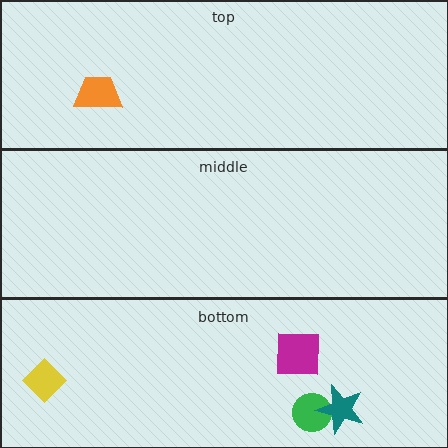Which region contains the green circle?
The bottom region.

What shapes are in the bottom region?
The magenta square, the yellow diamond, the green circle, the teal star.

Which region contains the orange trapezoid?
The top region.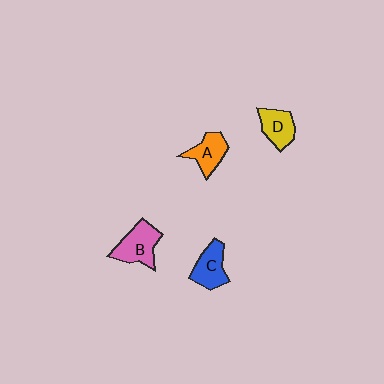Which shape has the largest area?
Shape B (pink).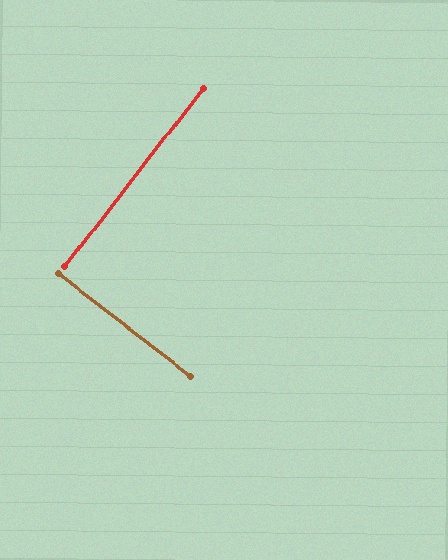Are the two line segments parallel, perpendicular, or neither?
Perpendicular — they meet at approximately 90°.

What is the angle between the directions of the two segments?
Approximately 90 degrees.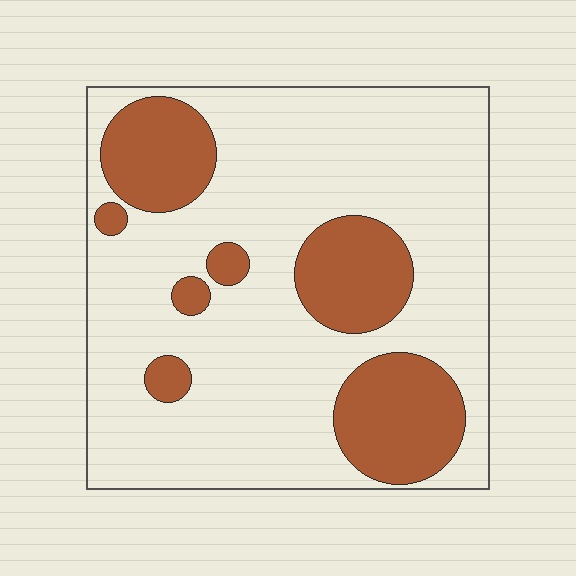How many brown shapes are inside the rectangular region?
7.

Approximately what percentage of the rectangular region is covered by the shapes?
Approximately 25%.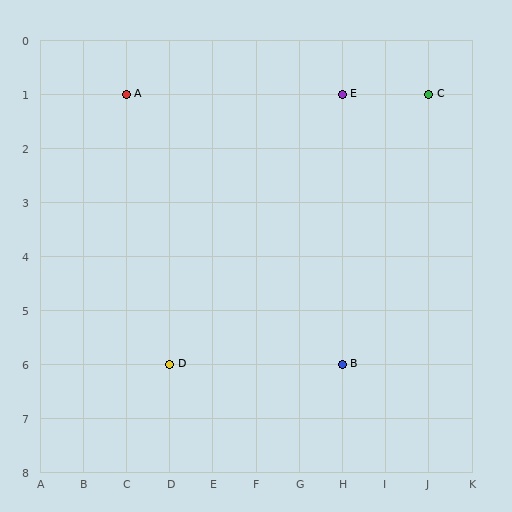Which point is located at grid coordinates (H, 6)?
Point B is at (H, 6).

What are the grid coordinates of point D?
Point D is at grid coordinates (D, 6).